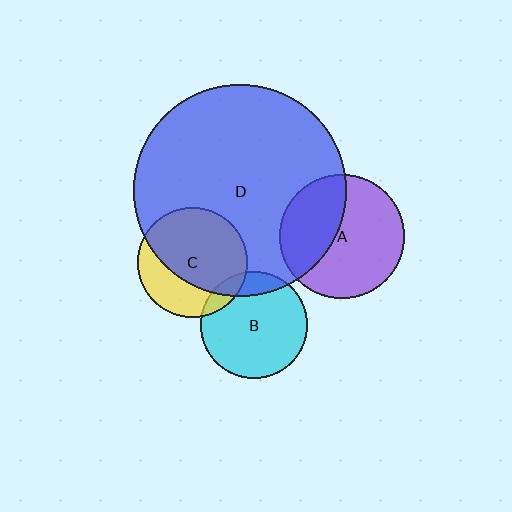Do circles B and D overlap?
Yes.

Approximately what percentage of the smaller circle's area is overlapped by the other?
Approximately 15%.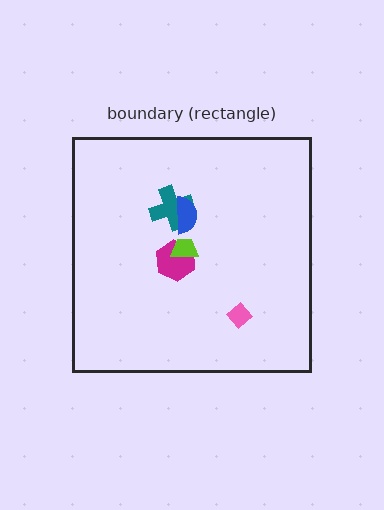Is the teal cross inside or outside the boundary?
Inside.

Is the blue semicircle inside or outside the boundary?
Inside.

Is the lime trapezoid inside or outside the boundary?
Inside.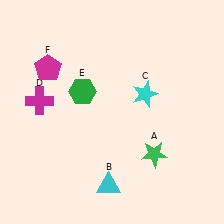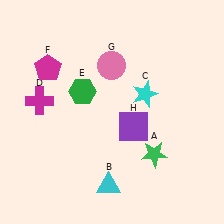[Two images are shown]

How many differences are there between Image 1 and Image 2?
There are 2 differences between the two images.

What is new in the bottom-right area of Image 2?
A purple square (H) was added in the bottom-right area of Image 2.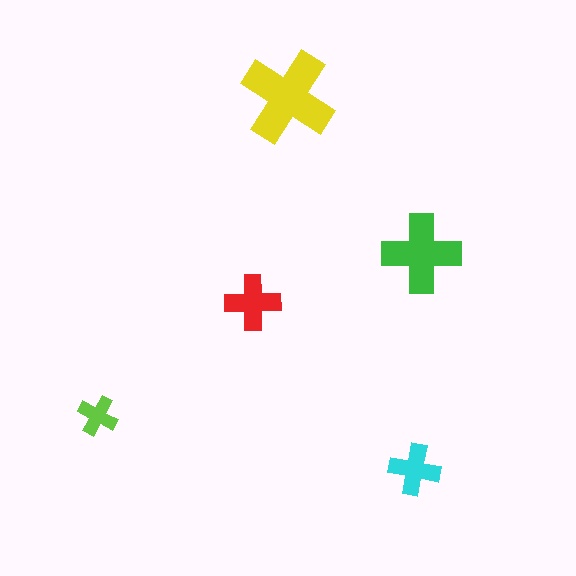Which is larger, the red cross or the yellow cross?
The yellow one.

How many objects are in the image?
There are 5 objects in the image.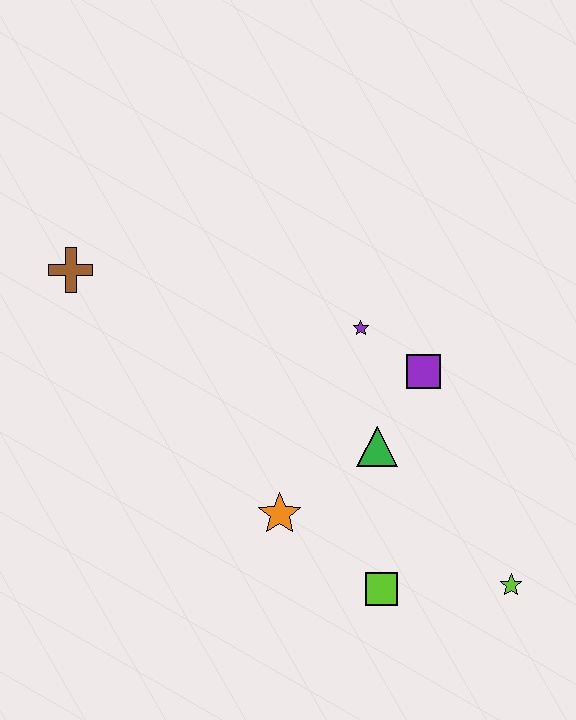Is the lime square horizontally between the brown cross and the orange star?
No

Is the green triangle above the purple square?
No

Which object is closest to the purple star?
The purple square is closest to the purple star.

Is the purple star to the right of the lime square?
No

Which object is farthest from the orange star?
The brown cross is farthest from the orange star.